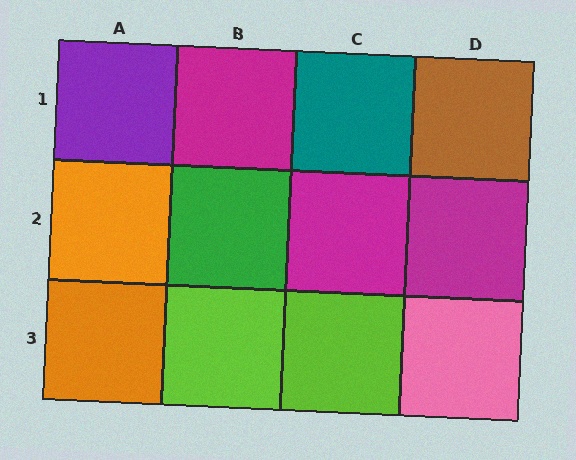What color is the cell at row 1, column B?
Magenta.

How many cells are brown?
1 cell is brown.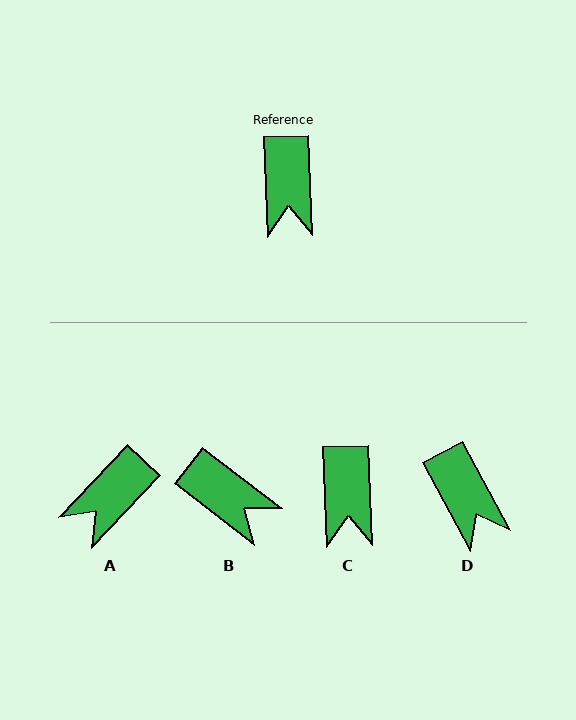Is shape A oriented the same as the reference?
No, it is off by about 45 degrees.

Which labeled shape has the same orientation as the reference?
C.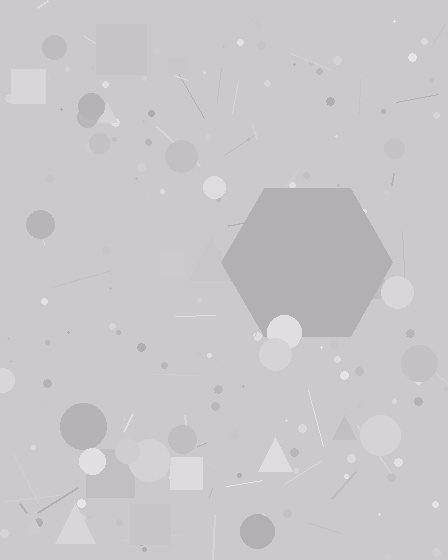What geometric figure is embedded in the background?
A hexagon is embedded in the background.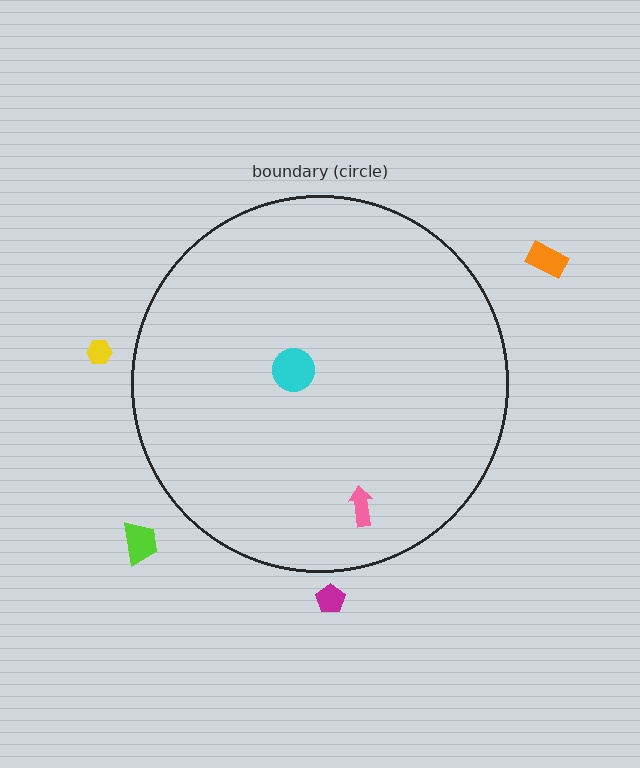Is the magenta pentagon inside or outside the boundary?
Outside.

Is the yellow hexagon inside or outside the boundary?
Outside.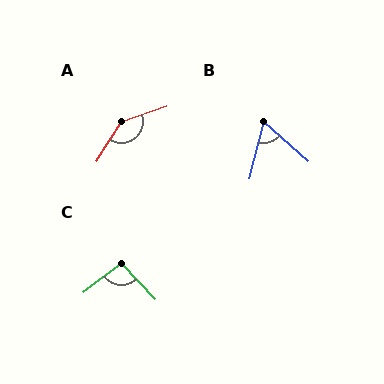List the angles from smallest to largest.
B (63°), C (96°), A (140°).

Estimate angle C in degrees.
Approximately 96 degrees.